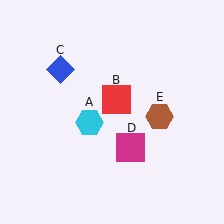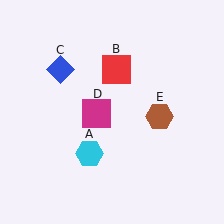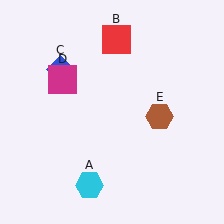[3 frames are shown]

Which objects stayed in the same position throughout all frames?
Blue diamond (object C) and brown hexagon (object E) remained stationary.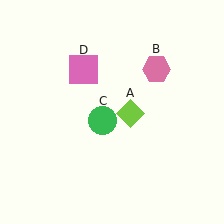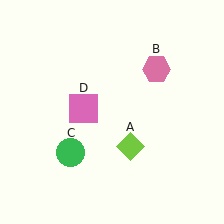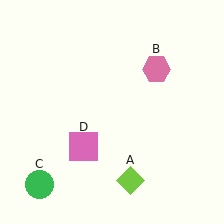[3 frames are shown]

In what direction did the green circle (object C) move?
The green circle (object C) moved down and to the left.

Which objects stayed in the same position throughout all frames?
Pink hexagon (object B) remained stationary.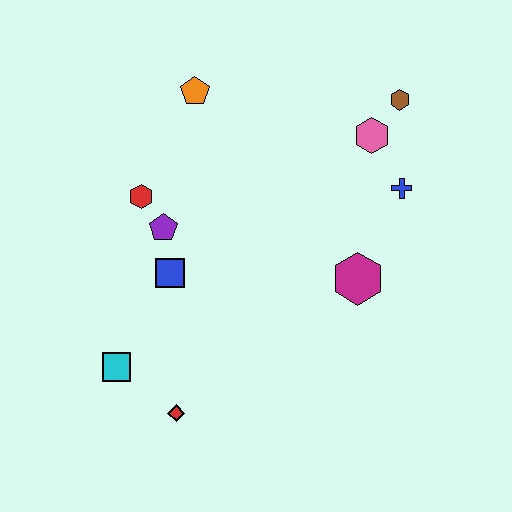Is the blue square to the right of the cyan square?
Yes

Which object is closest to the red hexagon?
The purple pentagon is closest to the red hexagon.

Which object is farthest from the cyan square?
The brown hexagon is farthest from the cyan square.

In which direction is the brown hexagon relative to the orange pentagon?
The brown hexagon is to the right of the orange pentagon.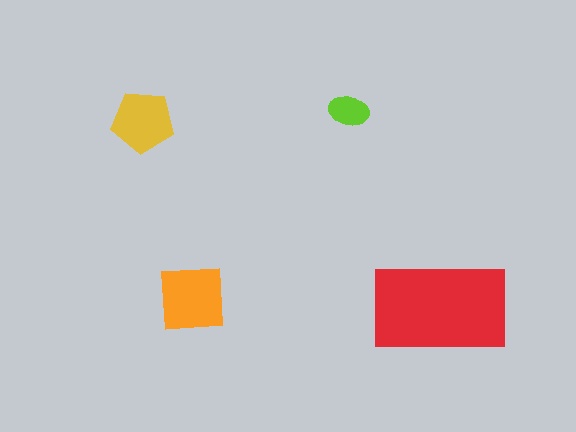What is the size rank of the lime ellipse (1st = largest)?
4th.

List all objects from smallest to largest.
The lime ellipse, the yellow pentagon, the orange square, the red rectangle.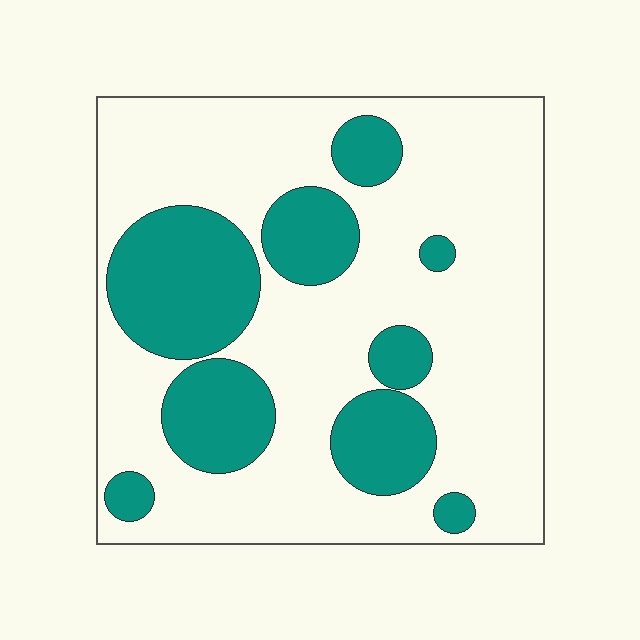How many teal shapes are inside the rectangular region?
9.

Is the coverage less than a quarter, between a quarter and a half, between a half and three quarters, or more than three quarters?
Between a quarter and a half.